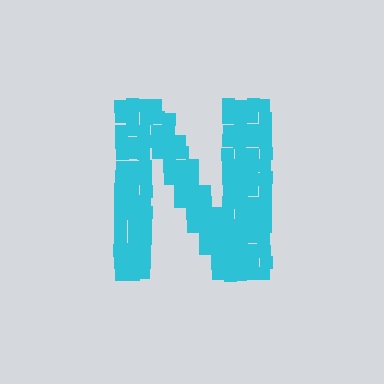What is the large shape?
The large shape is the letter N.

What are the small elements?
The small elements are squares.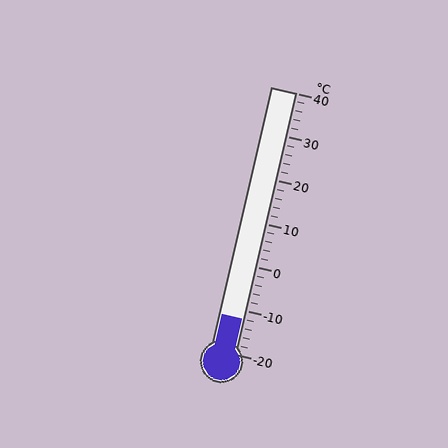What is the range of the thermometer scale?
The thermometer scale ranges from -20°C to 40°C.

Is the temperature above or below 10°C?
The temperature is below 10°C.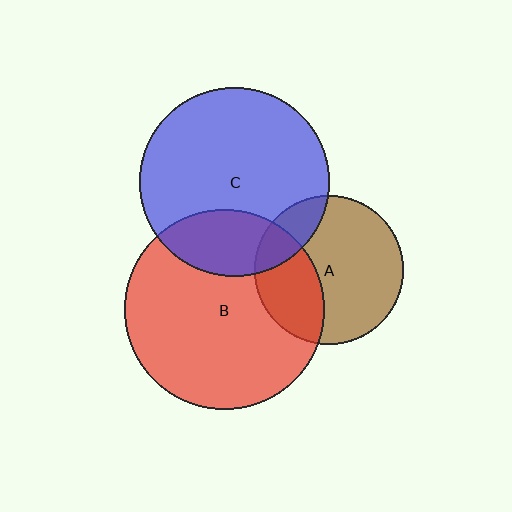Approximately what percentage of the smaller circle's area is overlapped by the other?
Approximately 25%.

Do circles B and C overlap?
Yes.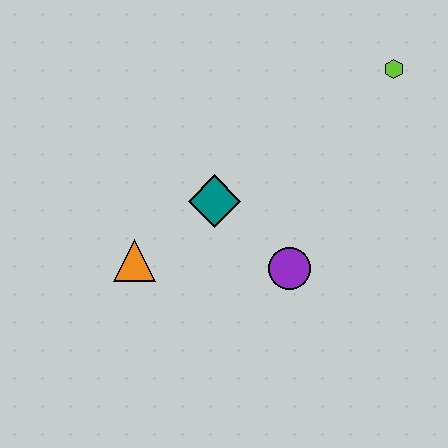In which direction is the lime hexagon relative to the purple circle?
The lime hexagon is above the purple circle.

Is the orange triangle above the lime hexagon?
No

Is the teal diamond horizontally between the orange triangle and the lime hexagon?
Yes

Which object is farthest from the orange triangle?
The lime hexagon is farthest from the orange triangle.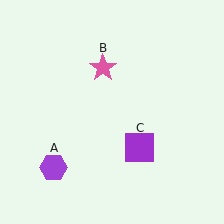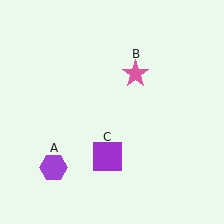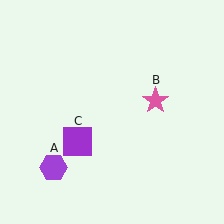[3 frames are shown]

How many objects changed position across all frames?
2 objects changed position: pink star (object B), purple square (object C).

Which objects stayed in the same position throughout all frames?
Purple hexagon (object A) remained stationary.